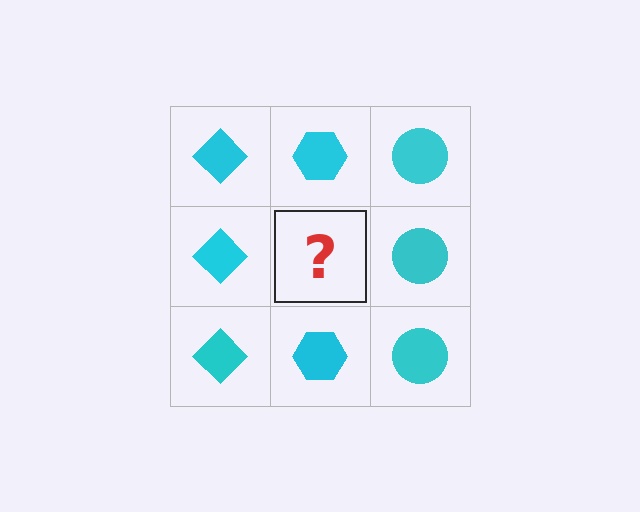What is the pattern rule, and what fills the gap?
The rule is that each column has a consistent shape. The gap should be filled with a cyan hexagon.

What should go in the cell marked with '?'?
The missing cell should contain a cyan hexagon.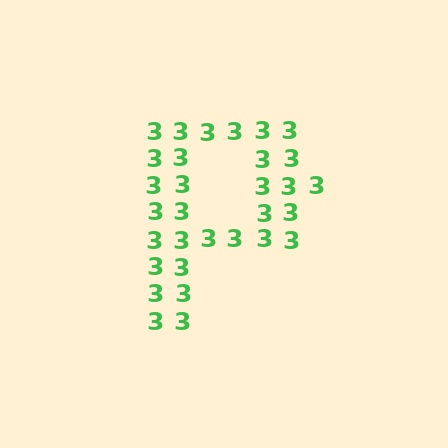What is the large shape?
The large shape is the letter P.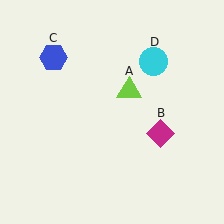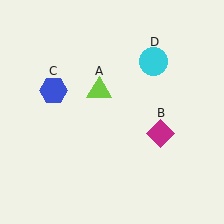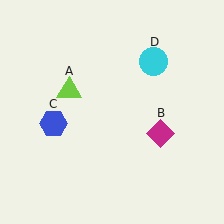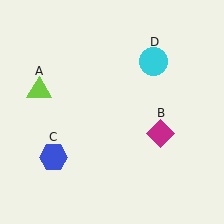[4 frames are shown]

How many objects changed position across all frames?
2 objects changed position: lime triangle (object A), blue hexagon (object C).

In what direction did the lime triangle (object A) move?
The lime triangle (object A) moved left.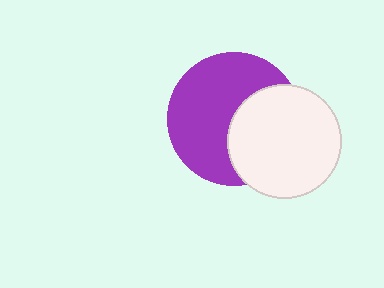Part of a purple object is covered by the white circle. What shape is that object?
It is a circle.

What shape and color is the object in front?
The object in front is a white circle.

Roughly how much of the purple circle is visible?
About half of it is visible (roughly 61%).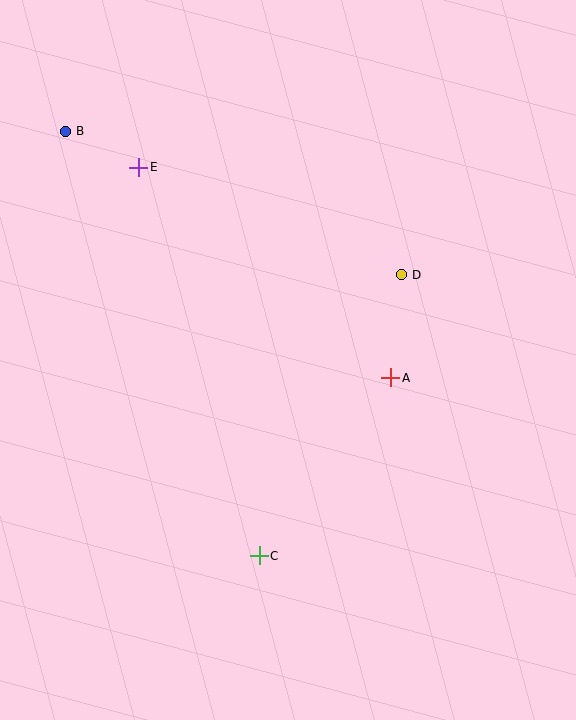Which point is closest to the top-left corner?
Point B is closest to the top-left corner.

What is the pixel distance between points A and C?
The distance between A and C is 221 pixels.